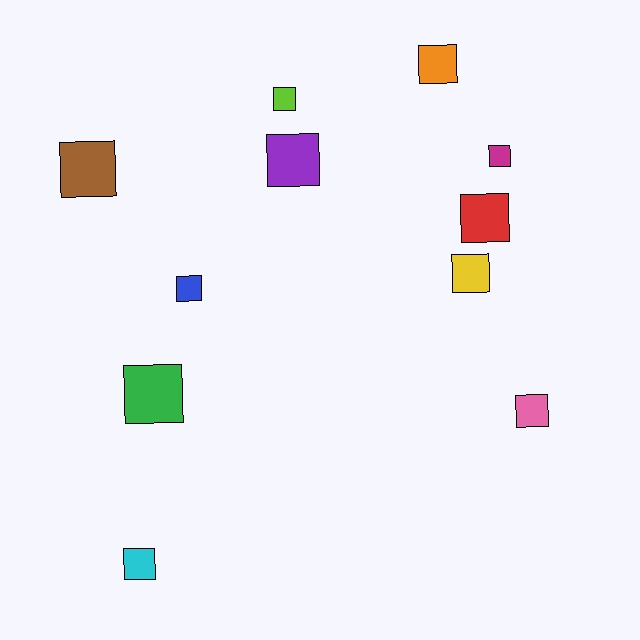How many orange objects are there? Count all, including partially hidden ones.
There is 1 orange object.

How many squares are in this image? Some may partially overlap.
There are 11 squares.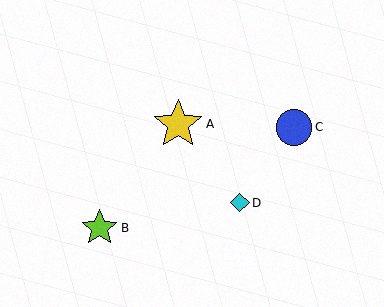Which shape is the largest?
The yellow star (labeled A) is the largest.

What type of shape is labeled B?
Shape B is a lime star.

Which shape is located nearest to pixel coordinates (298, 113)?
The blue circle (labeled C) at (294, 127) is nearest to that location.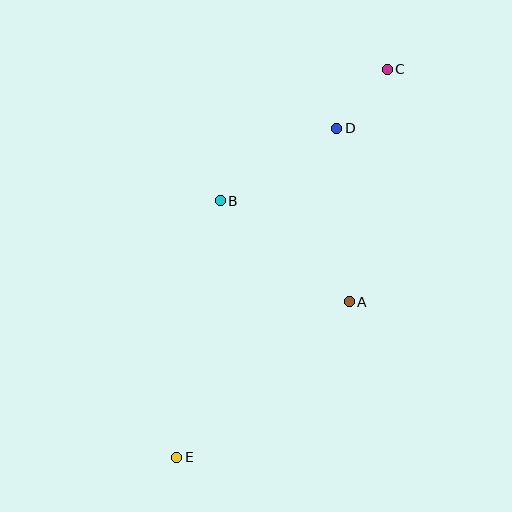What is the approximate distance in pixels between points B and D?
The distance between B and D is approximately 137 pixels.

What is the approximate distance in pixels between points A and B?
The distance between A and B is approximately 164 pixels.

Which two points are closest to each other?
Points C and D are closest to each other.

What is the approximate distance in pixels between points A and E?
The distance between A and E is approximately 232 pixels.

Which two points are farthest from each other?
Points C and E are farthest from each other.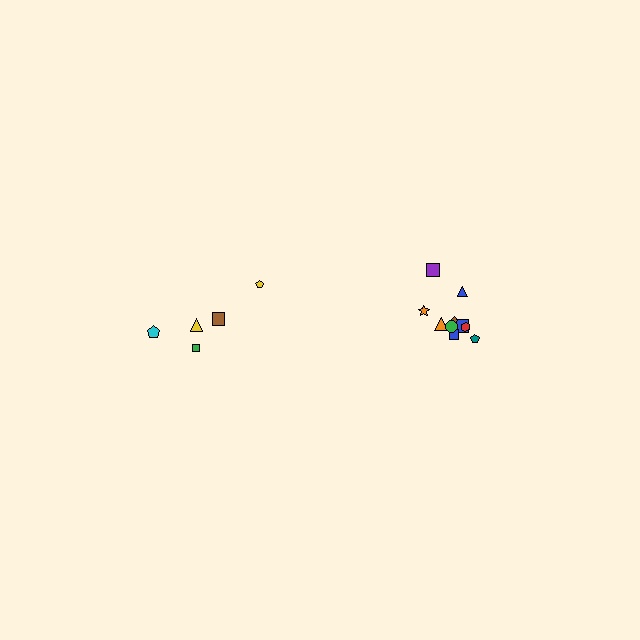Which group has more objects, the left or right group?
The right group.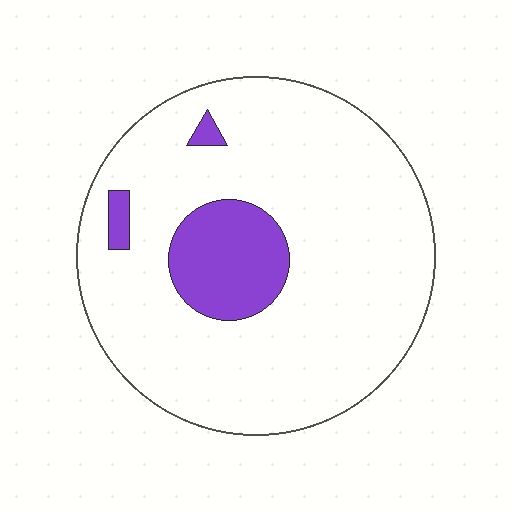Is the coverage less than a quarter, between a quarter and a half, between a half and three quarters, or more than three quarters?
Less than a quarter.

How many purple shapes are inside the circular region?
3.